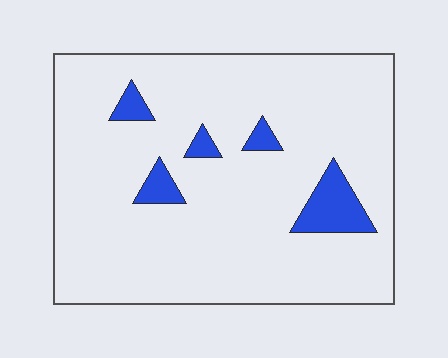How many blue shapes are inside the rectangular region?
5.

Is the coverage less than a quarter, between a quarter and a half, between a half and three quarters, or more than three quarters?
Less than a quarter.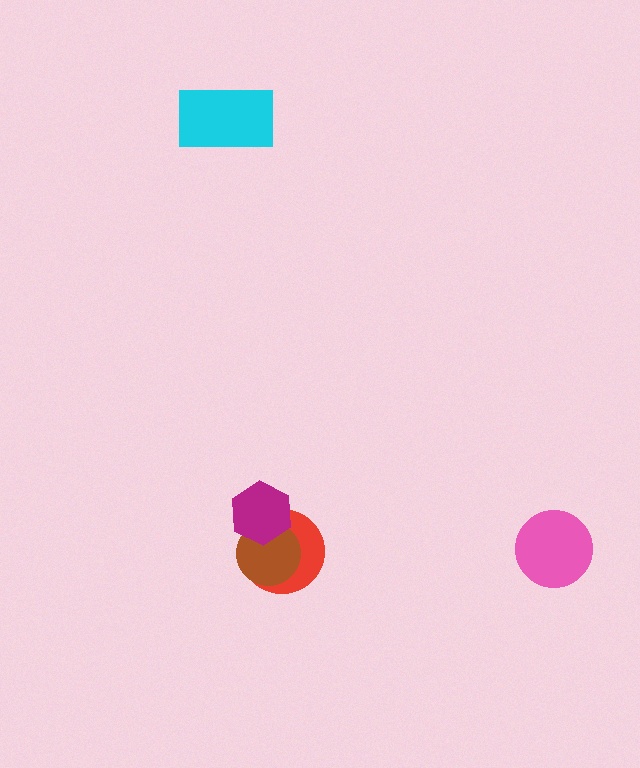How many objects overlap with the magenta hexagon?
2 objects overlap with the magenta hexagon.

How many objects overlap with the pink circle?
0 objects overlap with the pink circle.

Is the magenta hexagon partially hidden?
No, no other shape covers it.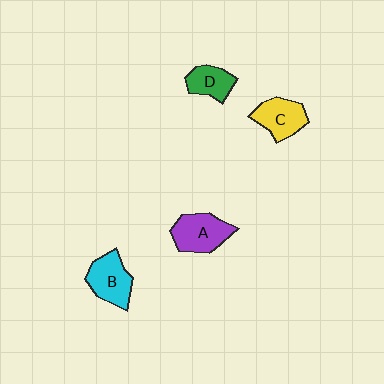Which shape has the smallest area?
Shape D (green).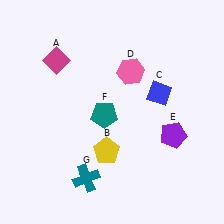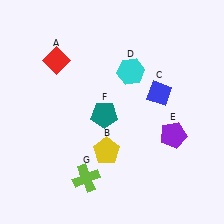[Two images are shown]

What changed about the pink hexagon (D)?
In Image 1, D is pink. In Image 2, it changed to cyan.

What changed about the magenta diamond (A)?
In Image 1, A is magenta. In Image 2, it changed to red.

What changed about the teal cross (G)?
In Image 1, G is teal. In Image 2, it changed to lime.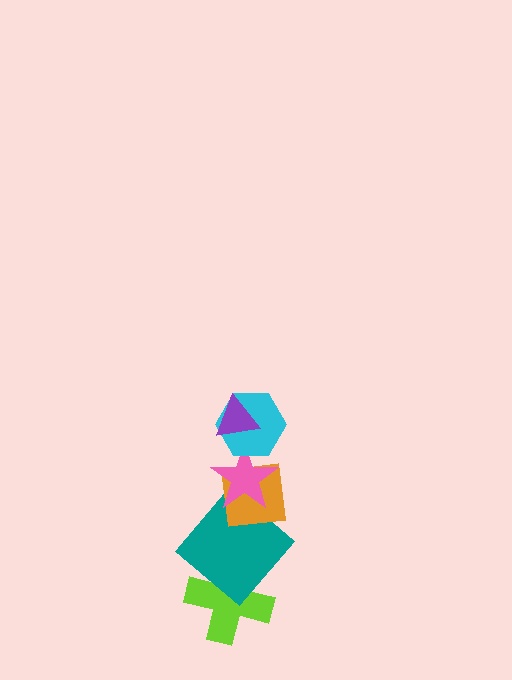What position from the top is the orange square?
The orange square is 4th from the top.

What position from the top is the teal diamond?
The teal diamond is 5th from the top.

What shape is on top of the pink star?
The cyan hexagon is on top of the pink star.